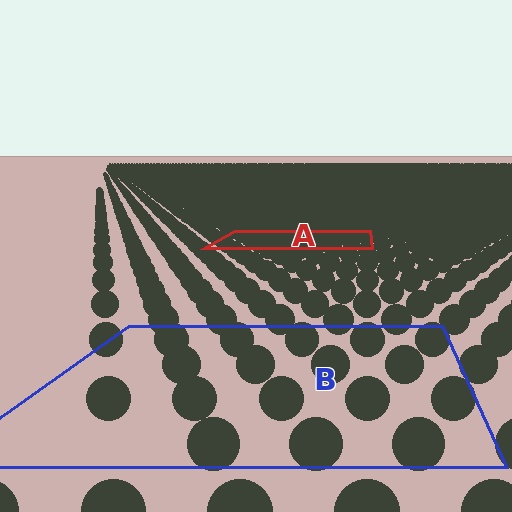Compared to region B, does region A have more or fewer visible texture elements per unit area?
Region A has more texture elements per unit area — they are packed more densely because it is farther away.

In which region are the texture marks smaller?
The texture marks are smaller in region A, because it is farther away.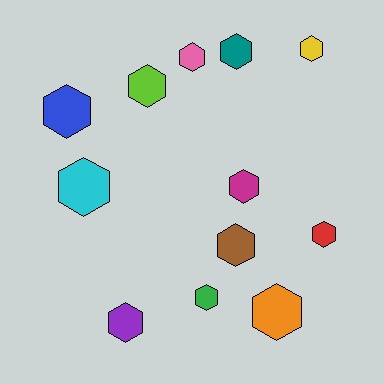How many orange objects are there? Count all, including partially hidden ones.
There is 1 orange object.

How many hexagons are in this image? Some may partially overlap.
There are 12 hexagons.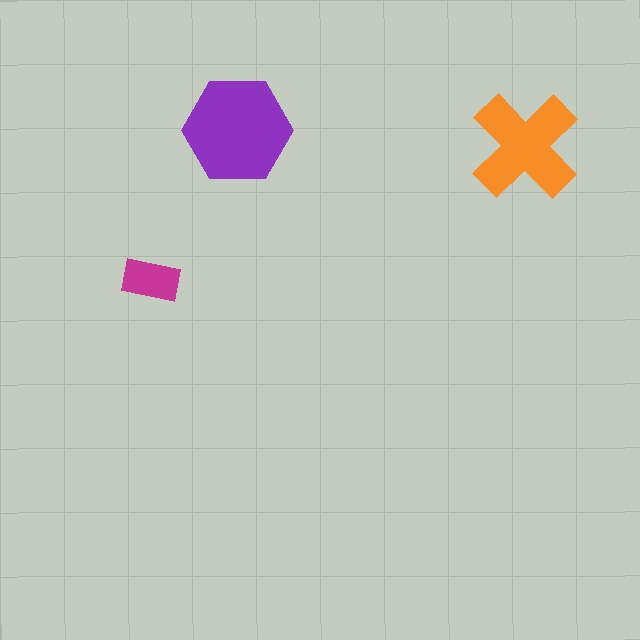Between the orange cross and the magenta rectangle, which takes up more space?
The orange cross.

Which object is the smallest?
The magenta rectangle.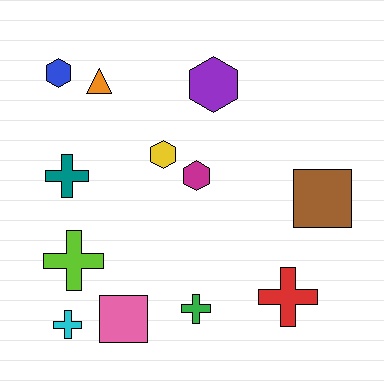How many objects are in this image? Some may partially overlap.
There are 12 objects.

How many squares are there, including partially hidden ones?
There are 2 squares.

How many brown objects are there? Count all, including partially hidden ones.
There is 1 brown object.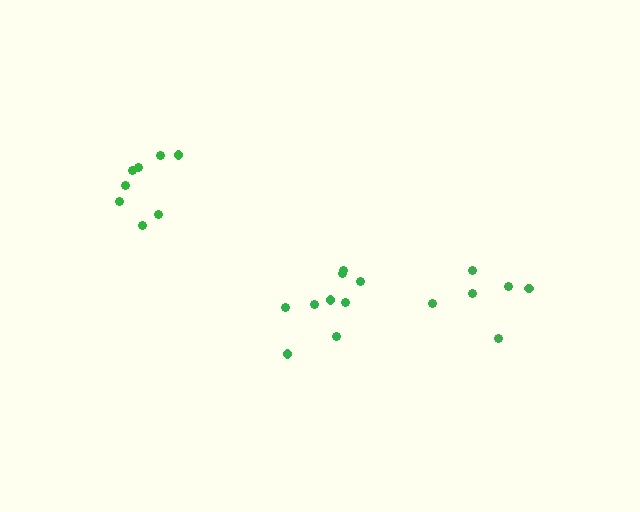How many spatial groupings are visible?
There are 3 spatial groupings.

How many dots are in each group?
Group 1: 9 dots, Group 2: 8 dots, Group 3: 6 dots (23 total).